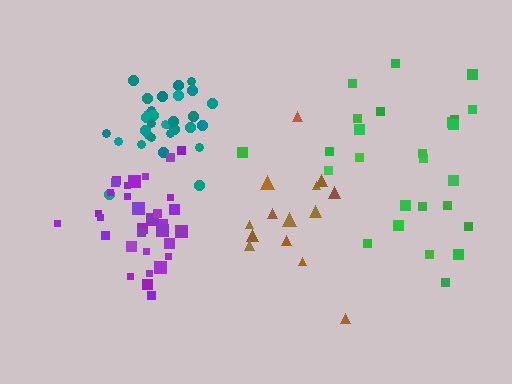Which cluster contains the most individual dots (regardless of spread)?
Purple (33).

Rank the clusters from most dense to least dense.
teal, purple, green, brown.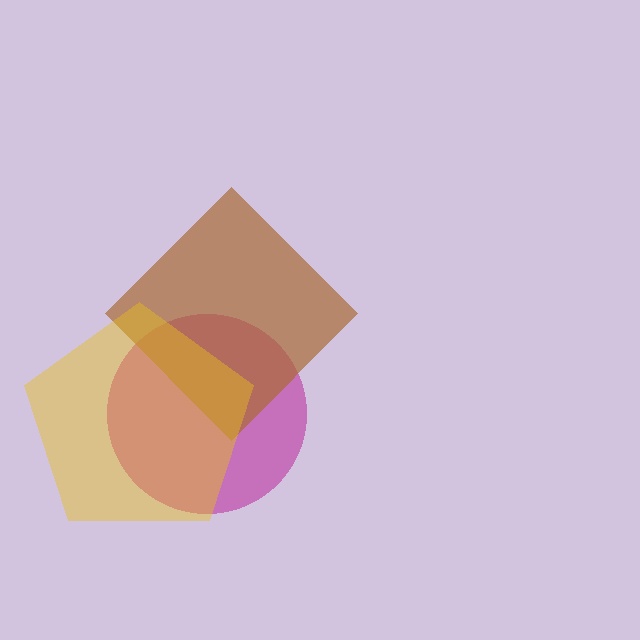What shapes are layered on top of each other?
The layered shapes are: a magenta circle, a brown diamond, a yellow pentagon.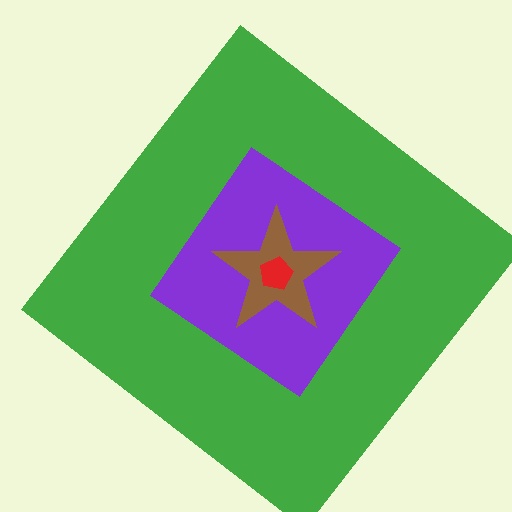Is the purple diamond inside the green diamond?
Yes.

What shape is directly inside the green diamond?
The purple diamond.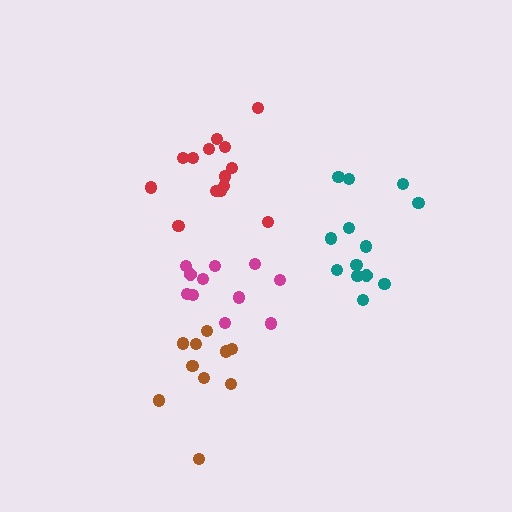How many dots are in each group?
Group 1: 11 dots, Group 2: 10 dots, Group 3: 13 dots, Group 4: 14 dots (48 total).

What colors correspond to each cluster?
The clusters are colored: magenta, brown, teal, red.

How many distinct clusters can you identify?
There are 4 distinct clusters.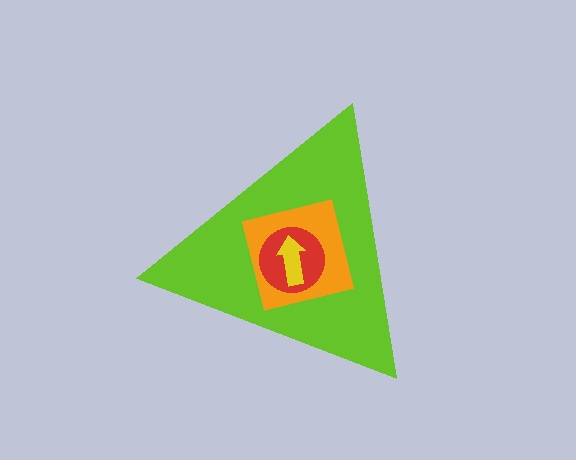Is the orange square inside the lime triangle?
Yes.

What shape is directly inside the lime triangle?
The orange square.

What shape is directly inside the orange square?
The red circle.